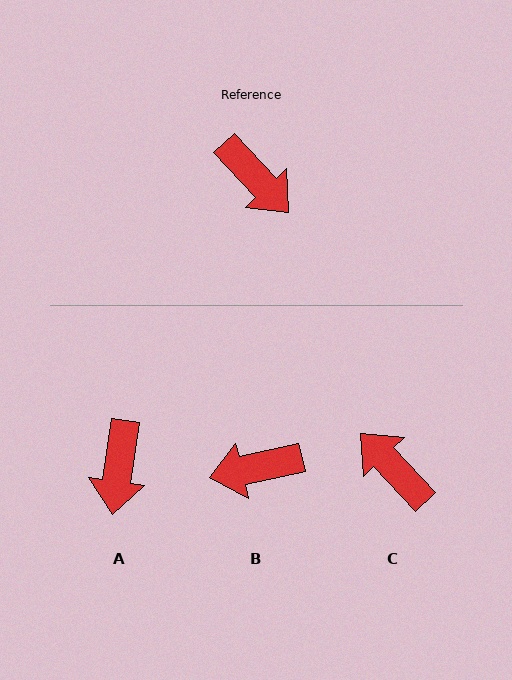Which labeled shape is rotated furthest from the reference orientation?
C, about 180 degrees away.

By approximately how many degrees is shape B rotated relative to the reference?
Approximately 120 degrees clockwise.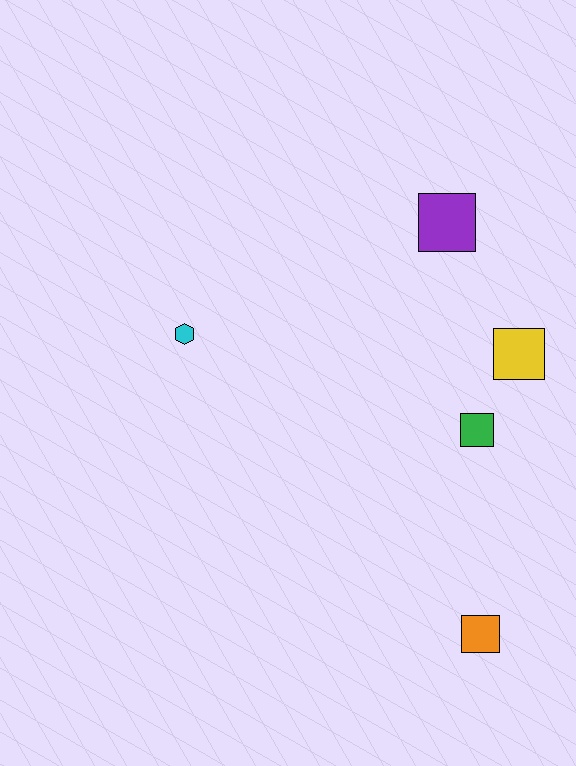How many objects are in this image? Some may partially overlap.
There are 5 objects.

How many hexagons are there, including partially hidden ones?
There is 1 hexagon.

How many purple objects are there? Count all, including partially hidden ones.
There is 1 purple object.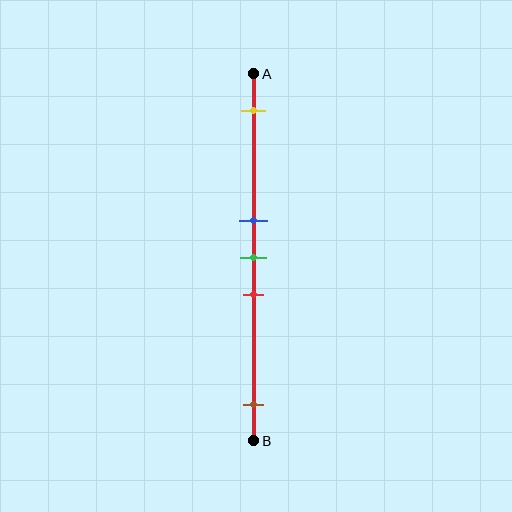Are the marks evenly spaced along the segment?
No, the marks are not evenly spaced.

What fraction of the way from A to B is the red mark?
The red mark is approximately 60% (0.6) of the way from A to B.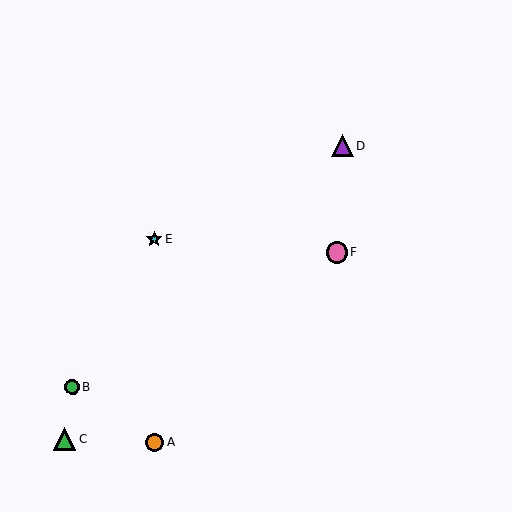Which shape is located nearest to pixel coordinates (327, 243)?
The pink circle (labeled F) at (337, 253) is nearest to that location.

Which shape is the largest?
The green triangle (labeled C) is the largest.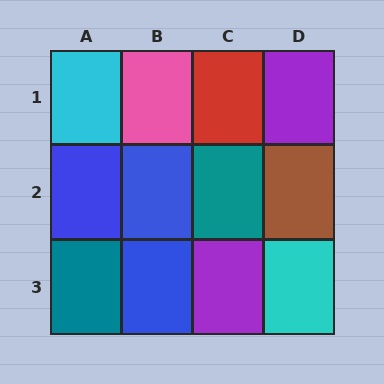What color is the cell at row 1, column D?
Purple.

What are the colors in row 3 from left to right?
Teal, blue, purple, cyan.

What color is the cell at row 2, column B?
Blue.